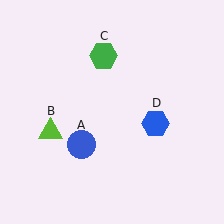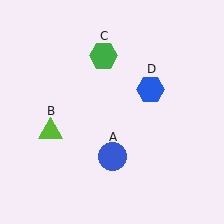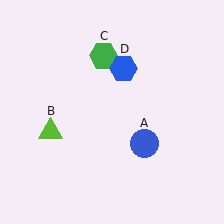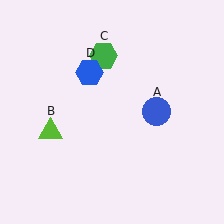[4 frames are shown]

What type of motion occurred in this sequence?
The blue circle (object A), blue hexagon (object D) rotated counterclockwise around the center of the scene.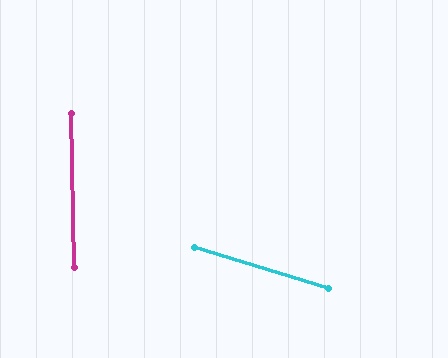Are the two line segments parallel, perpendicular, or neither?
Neither parallel nor perpendicular — they differ by about 72°.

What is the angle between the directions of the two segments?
Approximately 72 degrees.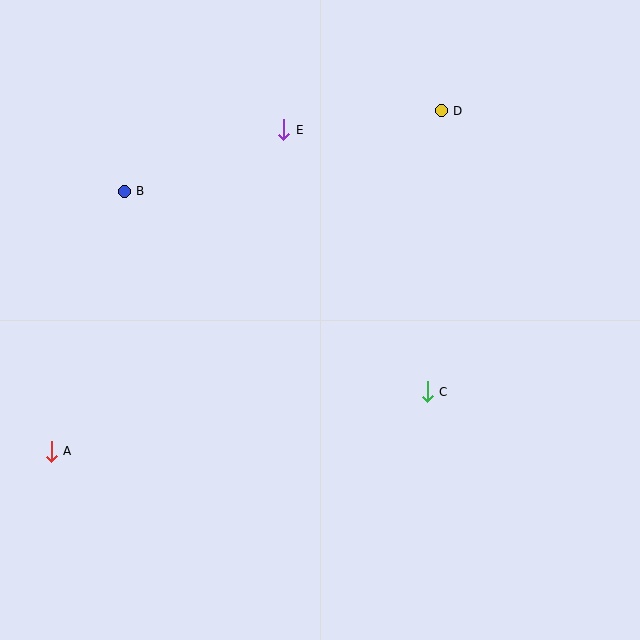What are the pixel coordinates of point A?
Point A is at (51, 451).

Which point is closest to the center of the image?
Point C at (427, 392) is closest to the center.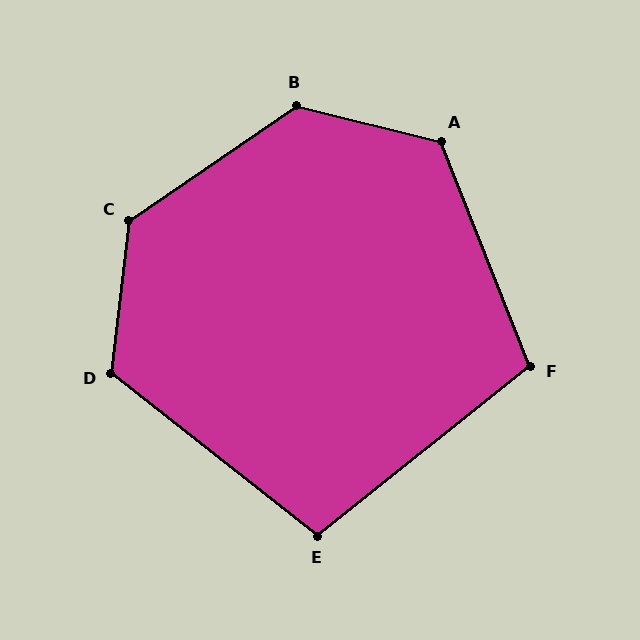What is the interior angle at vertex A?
Approximately 126 degrees (obtuse).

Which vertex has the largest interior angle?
B, at approximately 132 degrees.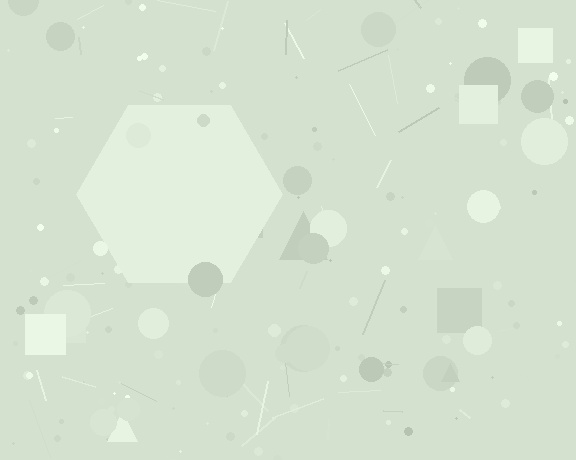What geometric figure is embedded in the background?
A hexagon is embedded in the background.